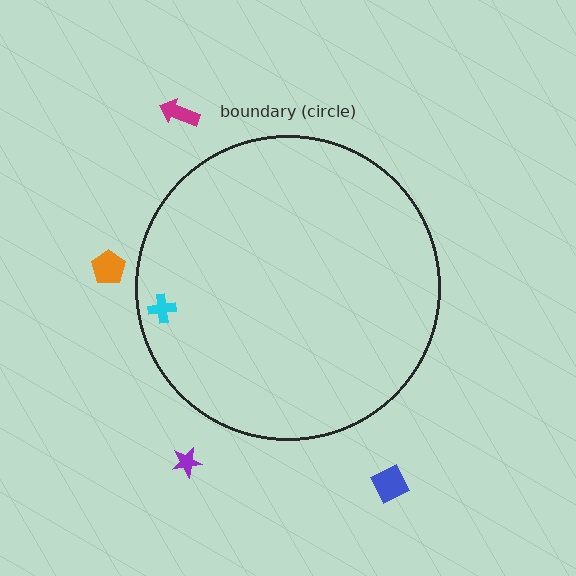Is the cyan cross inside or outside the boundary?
Inside.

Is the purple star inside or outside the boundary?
Outside.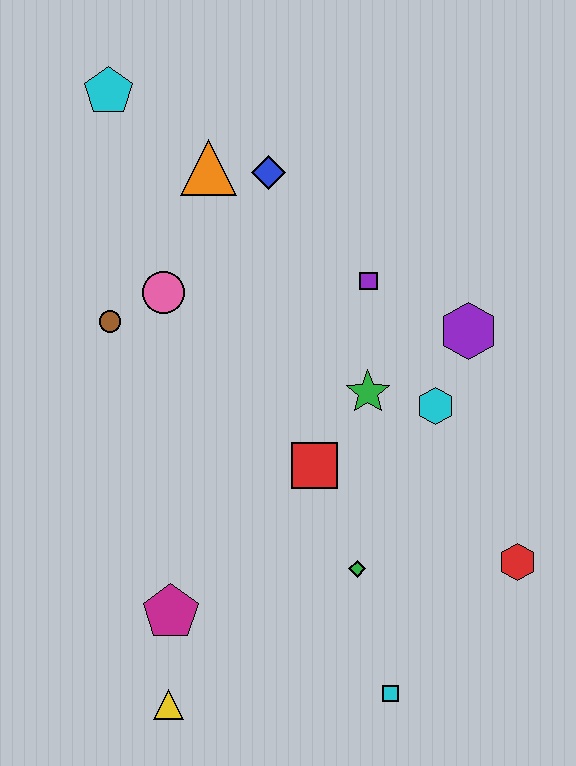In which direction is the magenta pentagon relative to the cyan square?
The magenta pentagon is to the left of the cyan square.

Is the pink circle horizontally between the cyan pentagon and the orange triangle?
Yes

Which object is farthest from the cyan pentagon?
The cyan square is farthest from the cyan pentagon.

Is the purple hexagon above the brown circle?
No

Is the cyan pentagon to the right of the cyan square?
No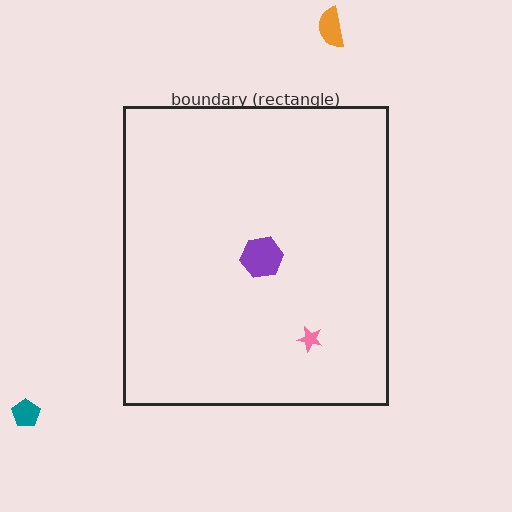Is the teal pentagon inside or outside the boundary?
Outside.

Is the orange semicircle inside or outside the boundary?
Outside.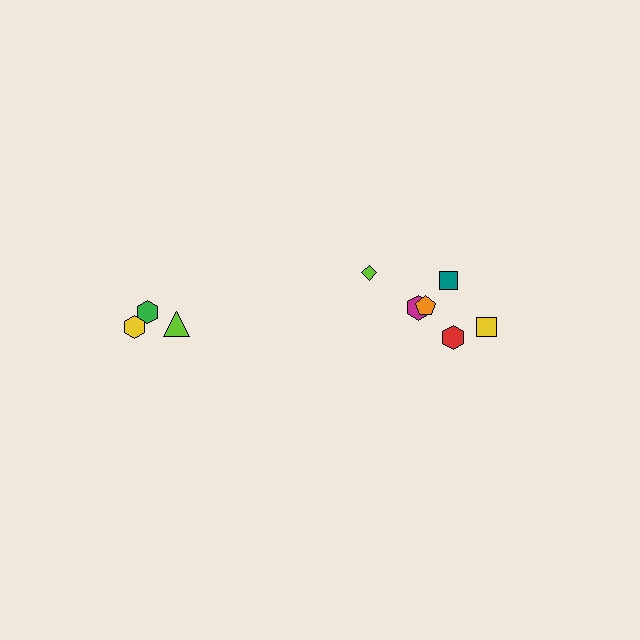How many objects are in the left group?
There are 3 objects.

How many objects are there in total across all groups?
There are 9 objects.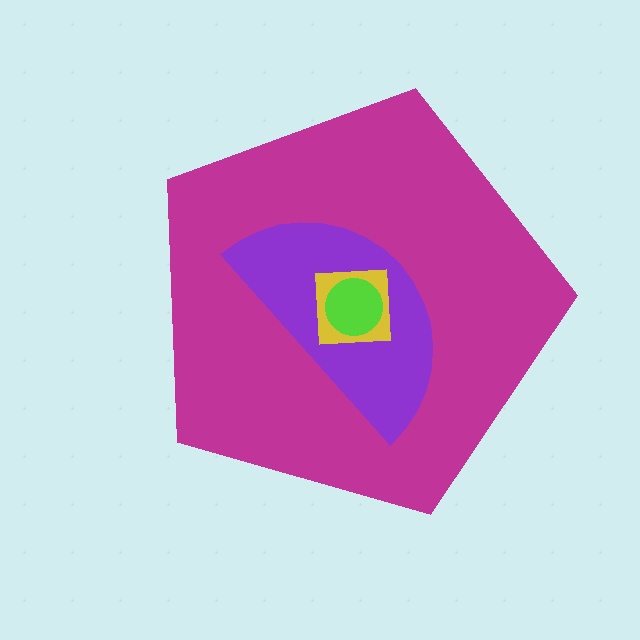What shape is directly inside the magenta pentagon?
The purple semicircle.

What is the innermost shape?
The lime circle.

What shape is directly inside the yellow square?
The lime circle.